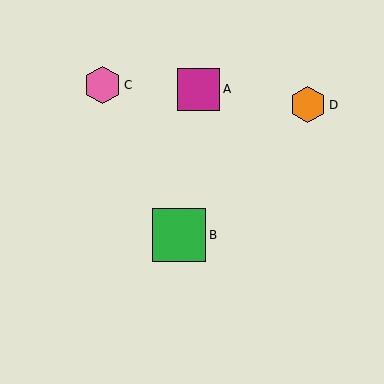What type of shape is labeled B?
Shape B is a green square.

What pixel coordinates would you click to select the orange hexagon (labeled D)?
Click at (308, 105) to select the orange hexagon D.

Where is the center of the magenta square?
The center of the magenta square is at (198, 89).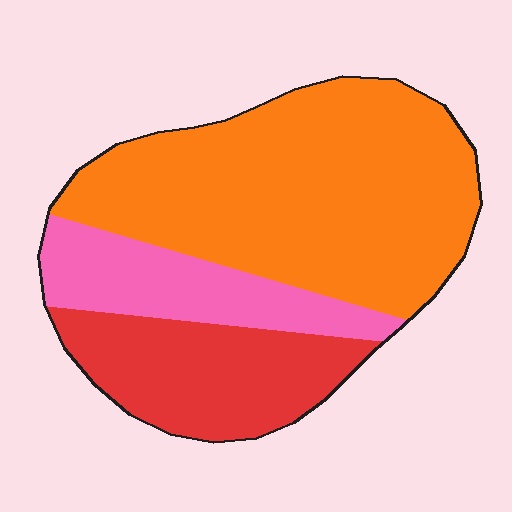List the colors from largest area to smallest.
From largest to smallest: orange, red, pink.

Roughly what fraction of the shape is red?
Red covers 24% of the shape.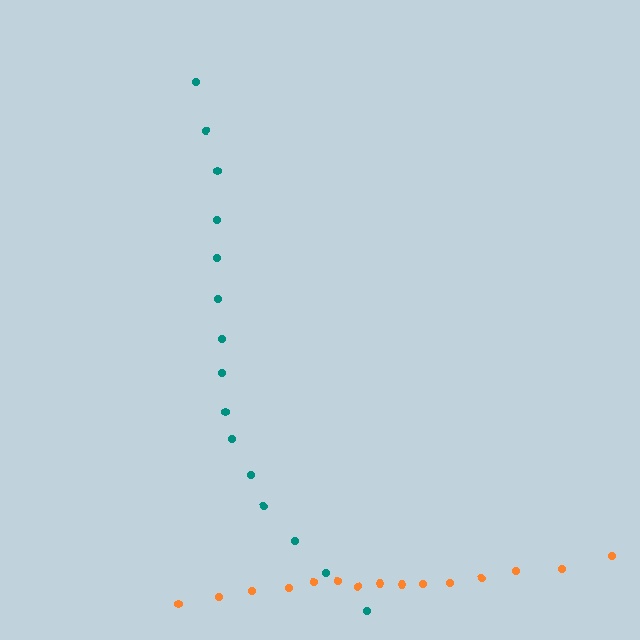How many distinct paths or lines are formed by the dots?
There are 2 distinct paths.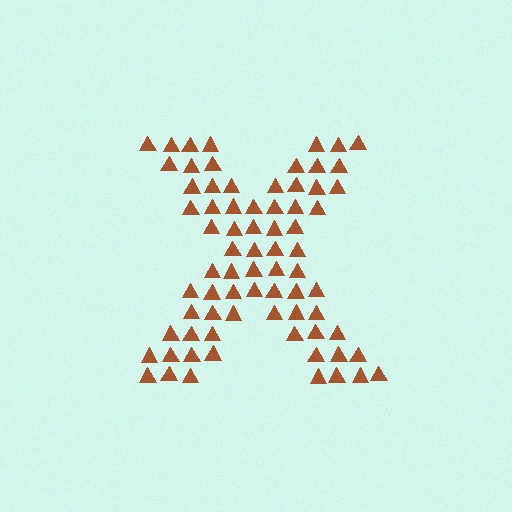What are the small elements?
The small elements are triangles.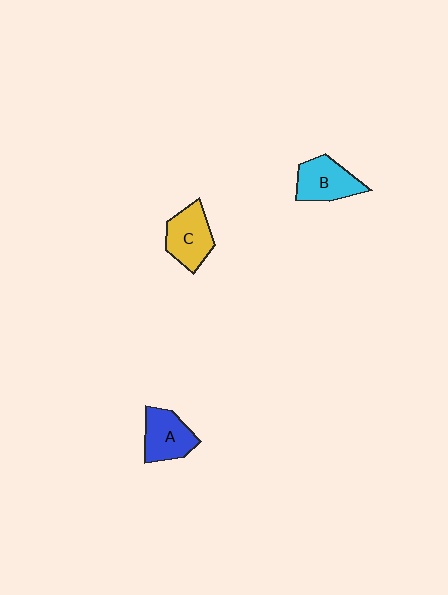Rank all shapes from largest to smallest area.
From largest to smallest: C (yellow), B (cyan), A (blue).